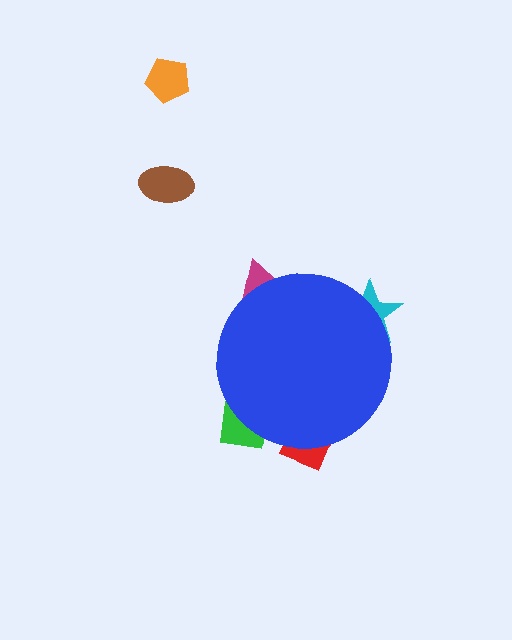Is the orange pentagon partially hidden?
No, the orange pentagon is fully visible.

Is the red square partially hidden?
Yes, the red square is partially hidden behind the blue circle.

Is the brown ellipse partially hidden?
No, the brown ellipse is fully visible.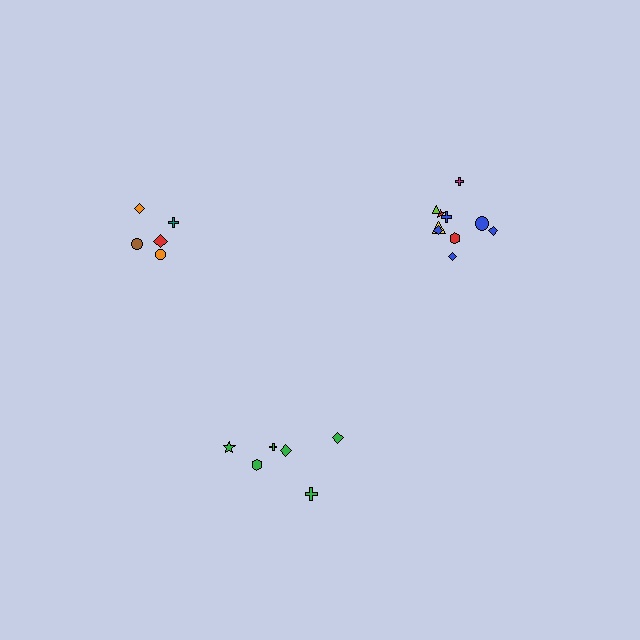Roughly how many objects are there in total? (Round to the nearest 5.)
Roughly 20 objects in total.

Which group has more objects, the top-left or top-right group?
The top-right group.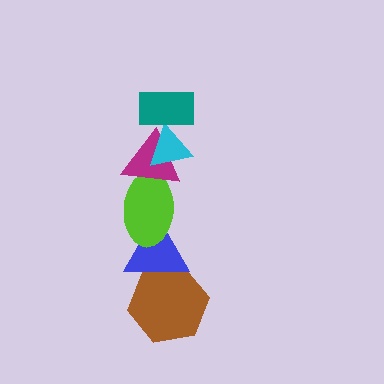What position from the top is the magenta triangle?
The magenta triangle is 3rd from the top.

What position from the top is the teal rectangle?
The teal rectangle is 1st from the top.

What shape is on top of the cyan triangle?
The teal rectangle is on top of the cyan triangle.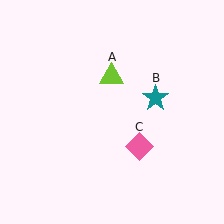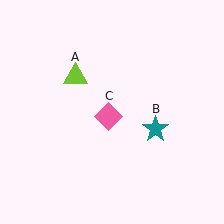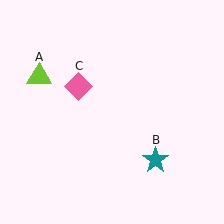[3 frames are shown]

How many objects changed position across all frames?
3 objects changed position: lime triangle (object A), teal star (object B), pink diamond (object C).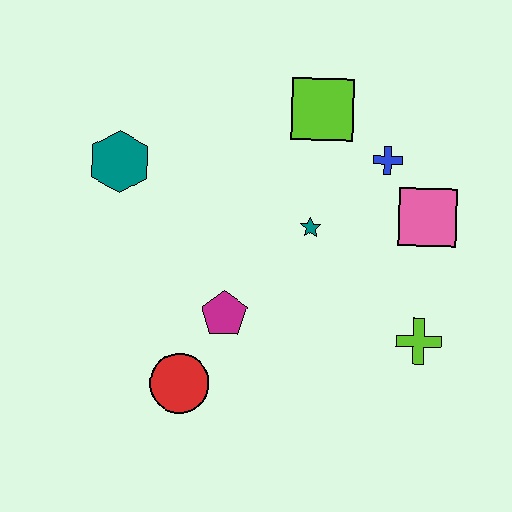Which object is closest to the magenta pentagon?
The red circle is closest to the magenta pentagon.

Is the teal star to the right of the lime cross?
No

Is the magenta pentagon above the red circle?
Yes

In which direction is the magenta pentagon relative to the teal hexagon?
The magenta pentagon is below the teal hexagon.